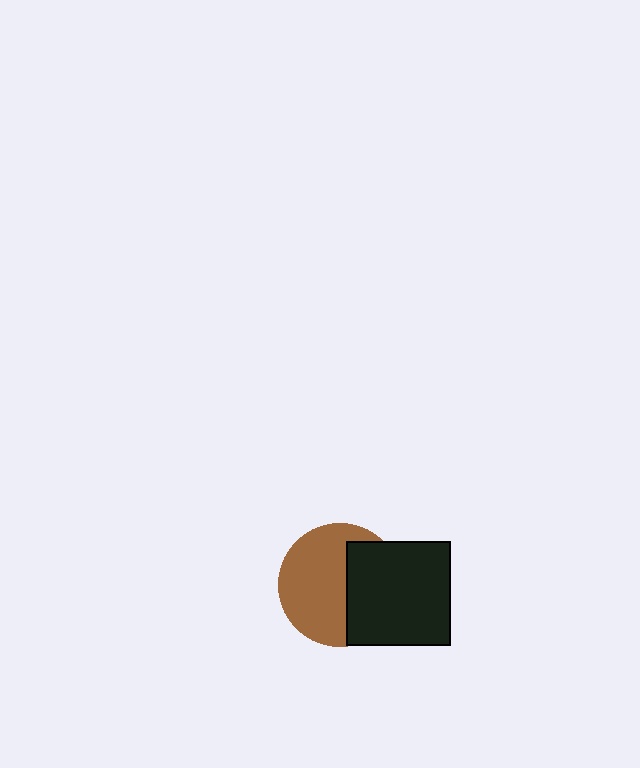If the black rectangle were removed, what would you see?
You would see the complete brown circle.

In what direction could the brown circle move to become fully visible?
The brown circle could move left. That would shift it out from behind the black rectangle entirely.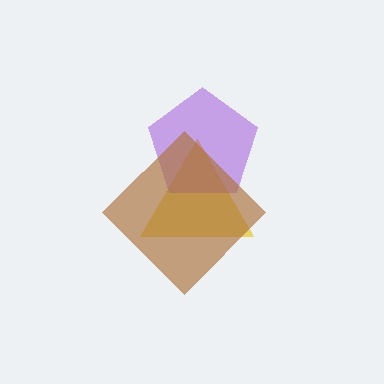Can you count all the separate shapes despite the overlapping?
Yes, there are 3 separate shapes.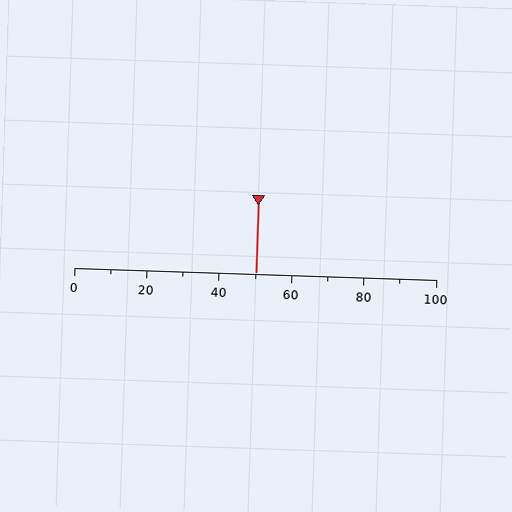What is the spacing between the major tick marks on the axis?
The major ticks are spaced 20 apart.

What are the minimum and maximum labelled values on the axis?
The axis runs from 0 to 100.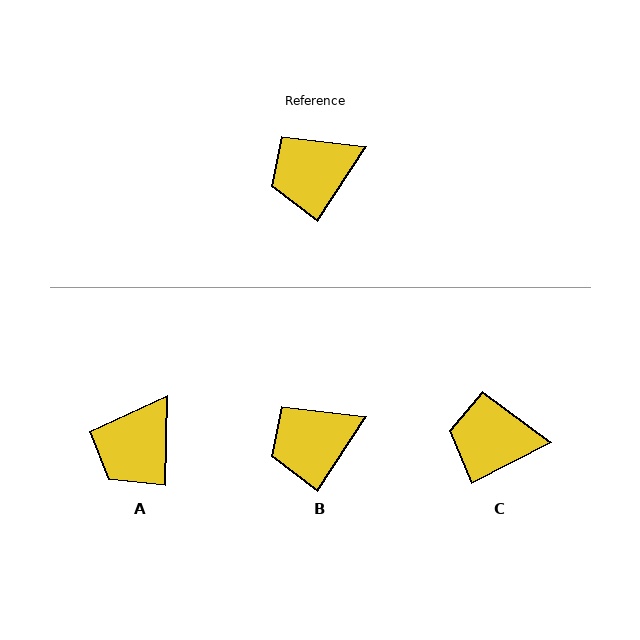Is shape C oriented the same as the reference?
No, it is off by about 30 degrees.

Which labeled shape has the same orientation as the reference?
B.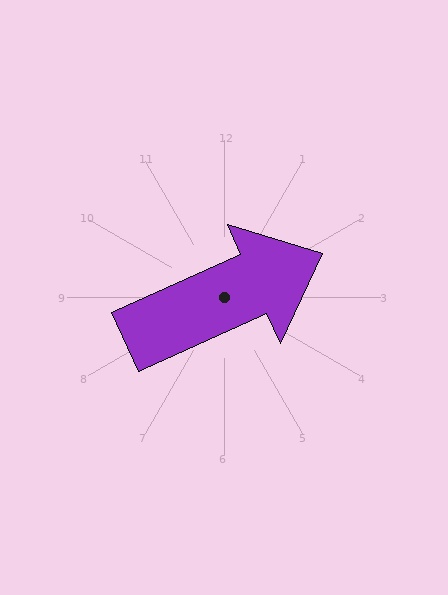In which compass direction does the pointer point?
Northeast.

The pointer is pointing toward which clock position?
Roughly 2 o'clock.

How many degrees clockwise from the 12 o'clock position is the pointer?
Approximately 66 degrees.